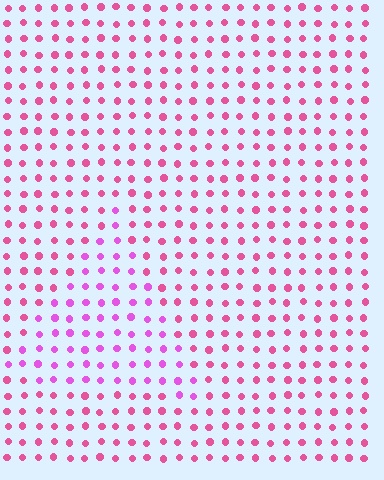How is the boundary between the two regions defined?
The boundary is defined purely by a slight shift in hue (about 29 degrees). Spacing, size, and orientation are identical on both sides.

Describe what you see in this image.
The image is filled with small pink elements in a uniform arrangement. A triangle-shaped region is visible where the elements are tinted to a slightly different hue, forming a subtle color boundary.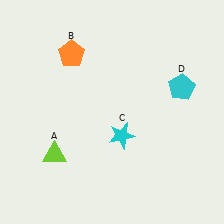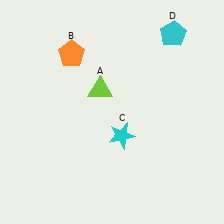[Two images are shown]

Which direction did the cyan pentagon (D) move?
The cyan pentagon (D) moved up.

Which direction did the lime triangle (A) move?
The lime triangle (A) moved up.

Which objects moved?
The objects that moved are: the lime triangle (A), the cyan pentagon (D).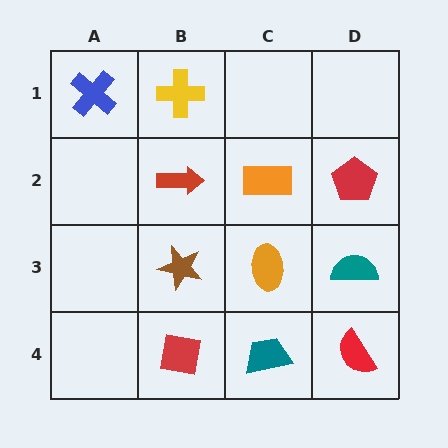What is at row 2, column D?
A red pentagon.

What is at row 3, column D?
A teal semicircle.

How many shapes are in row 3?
3 shapes.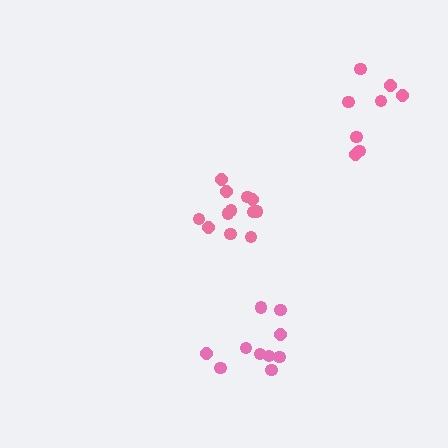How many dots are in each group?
Group 1: 10 dots, Group 2: 8 dots, Group 3: 12 dots (30 total).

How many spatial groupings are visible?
There are 3 spatial groupings.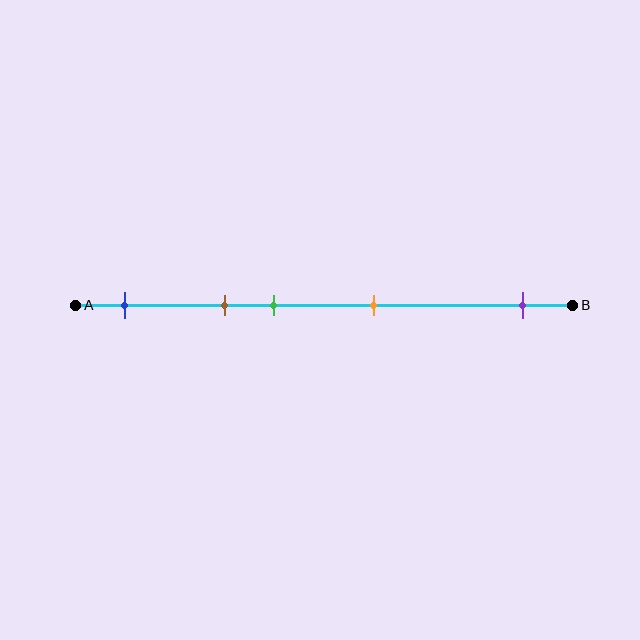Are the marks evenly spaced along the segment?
No, the marks are not evenly spaced.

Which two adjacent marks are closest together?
The brown and green marks are the closest adjacent pair.